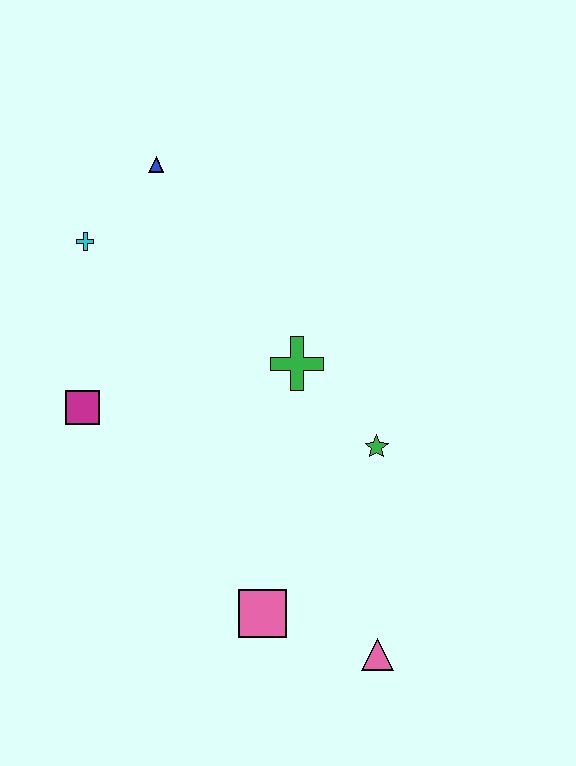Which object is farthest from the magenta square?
The pink triangle is farthest from the magenta square.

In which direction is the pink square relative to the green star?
The pink square is below the green star.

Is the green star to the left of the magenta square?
No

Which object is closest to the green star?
The green cross is closest to the green star.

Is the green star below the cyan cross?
Yes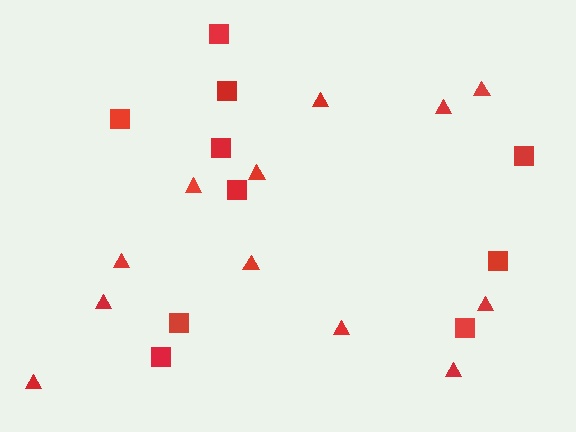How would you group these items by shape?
There are 2 groups: one group of triangles (12) and one group of squares (10).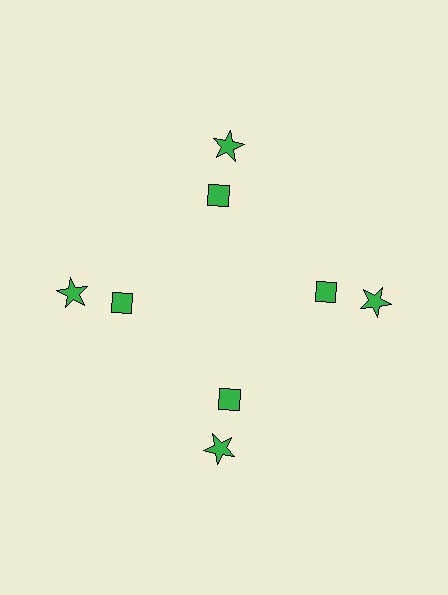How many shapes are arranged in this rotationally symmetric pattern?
There are 8 shapes, arranged in 4 groups of 2.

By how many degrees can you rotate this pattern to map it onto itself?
The pattern maps onto itself every 90 degrees of rotation.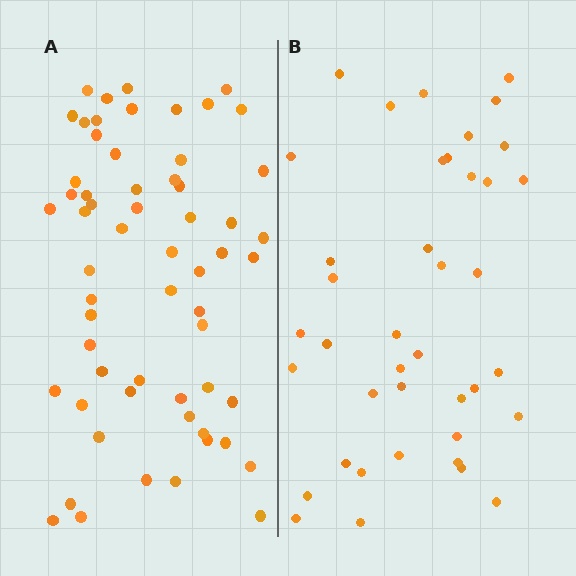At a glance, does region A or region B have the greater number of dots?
Region A (the left region) has more dots.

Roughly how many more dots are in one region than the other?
Region A has approximately 20 more dots than region B.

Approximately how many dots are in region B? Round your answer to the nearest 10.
About 40 dots.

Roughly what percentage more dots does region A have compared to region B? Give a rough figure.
About 50% more.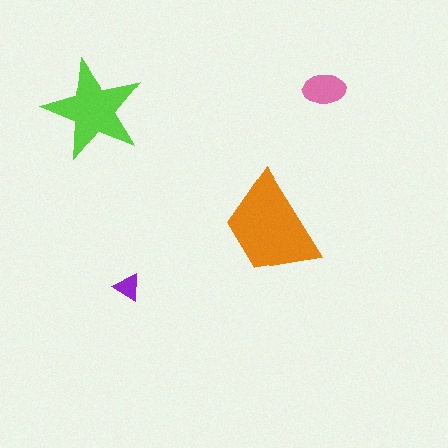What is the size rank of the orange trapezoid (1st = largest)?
1st.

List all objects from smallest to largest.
The purple triangle, the pink ellipse, the lime star, the orange trapezoid.